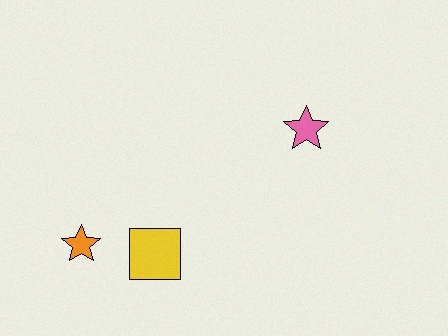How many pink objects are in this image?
There is 1 pink object.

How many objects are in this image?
There are 3 objects.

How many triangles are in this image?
There are no triangles.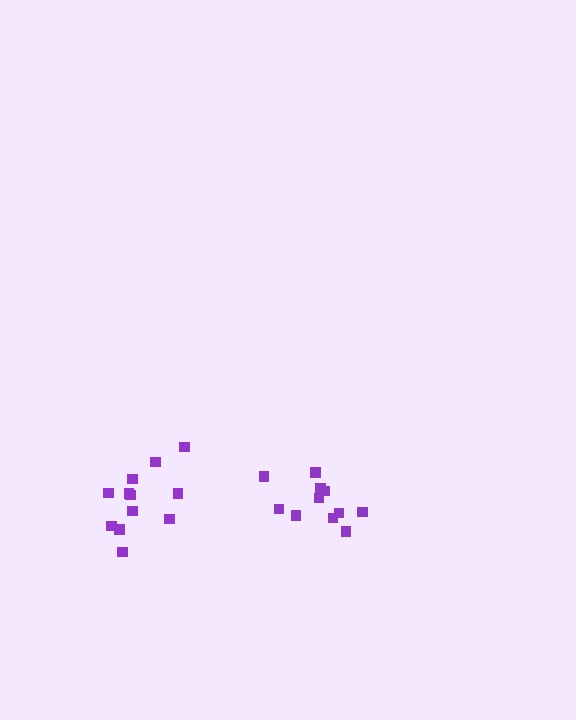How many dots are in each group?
Group 1: 11 dots, Group 2: 12 dots (23 total).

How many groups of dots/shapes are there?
There are 2 groups.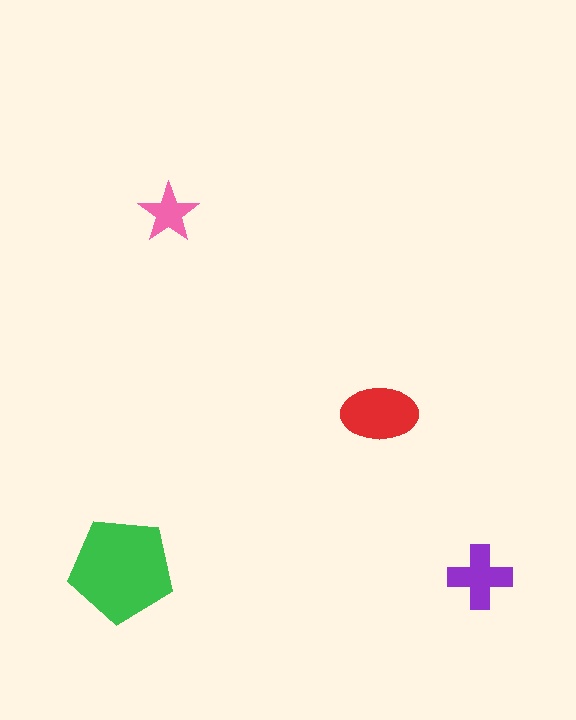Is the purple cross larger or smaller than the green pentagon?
Smaller.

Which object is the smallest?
The pink star.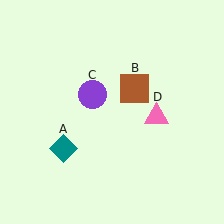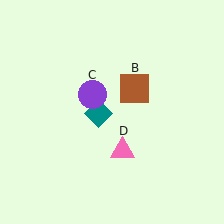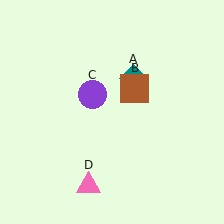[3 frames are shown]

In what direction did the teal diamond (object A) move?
The teal diamond (object A) moved up and to the right.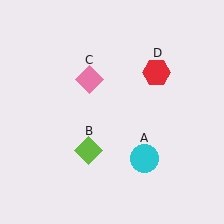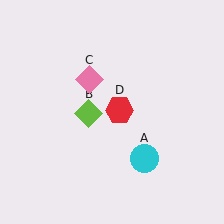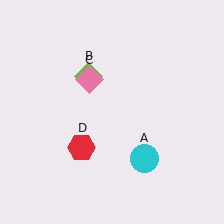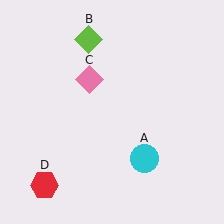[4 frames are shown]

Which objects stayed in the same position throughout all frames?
Cyan circle (object A) and pink diamond (object C) remained stationary.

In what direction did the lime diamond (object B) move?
The lime diamond (object B) moved up.